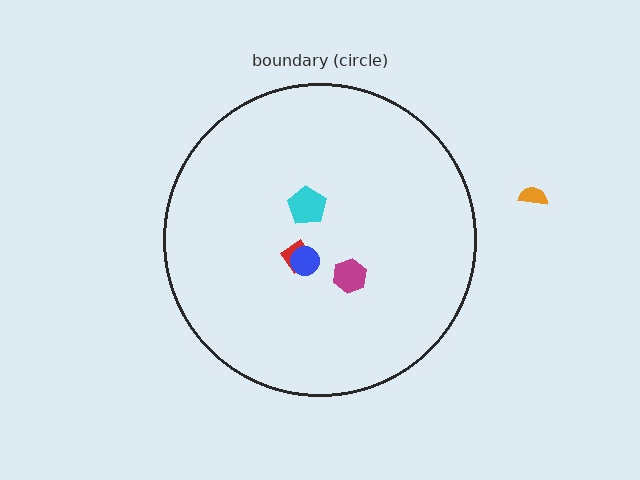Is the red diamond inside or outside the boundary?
Inside.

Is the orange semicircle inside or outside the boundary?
Outside.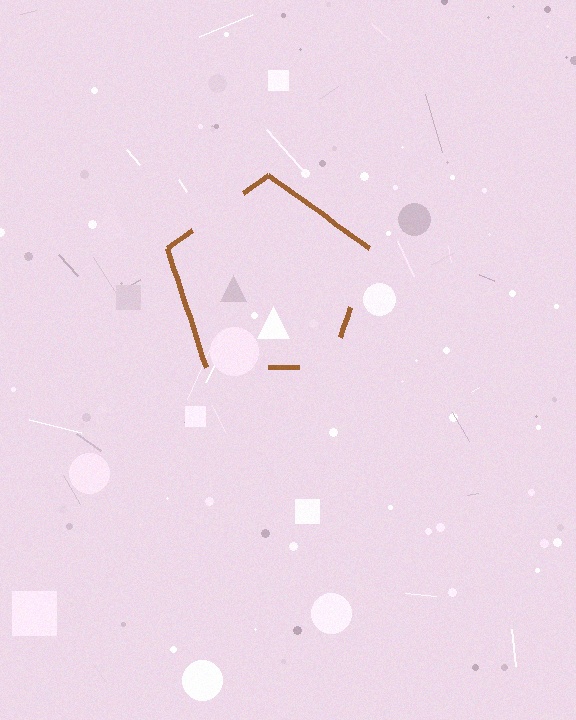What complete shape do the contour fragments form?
The contour fragments form a pentagon.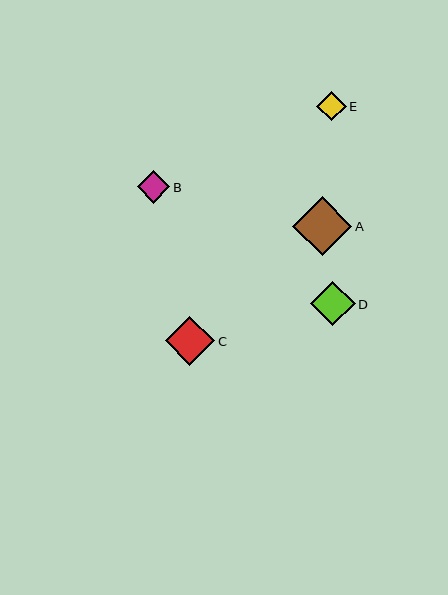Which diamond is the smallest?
Diamond E is the smallest with a size of approximately 29 pixels.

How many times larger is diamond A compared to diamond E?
Diamond A is approximately 2.0 times the size of diamond E.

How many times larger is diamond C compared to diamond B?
Diamond C is approximately 1.5 times the size of diamond B.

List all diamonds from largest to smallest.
From largest to smallest: A, C, D, B, E.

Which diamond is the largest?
Diamond A is the largest with a size of approximately 60 pixels.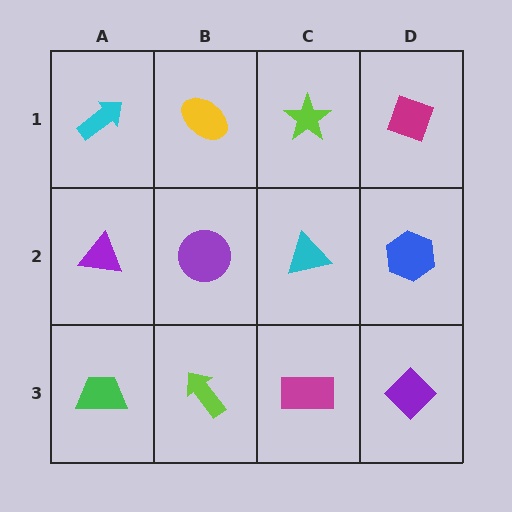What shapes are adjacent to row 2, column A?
A cyan arrow (row 1, column A), a green trapezoid (row 3, column A), a purple circle (row 2, column B).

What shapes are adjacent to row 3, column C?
A cyan triangle (row 2, column C), a lime arrow (row 3, column B), a purple diamond (row 3, column D).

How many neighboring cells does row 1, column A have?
2.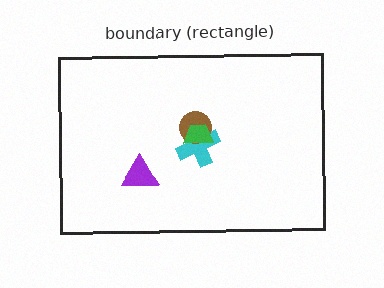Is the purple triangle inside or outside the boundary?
Inside.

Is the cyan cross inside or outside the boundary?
Inside.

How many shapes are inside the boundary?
4 inside, 0 outside.